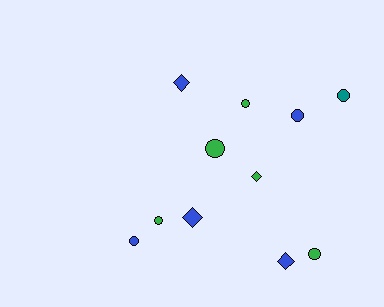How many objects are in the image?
There are 11 objects.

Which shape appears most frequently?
Circle, with 7 objects.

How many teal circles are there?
There is 1 teal circle.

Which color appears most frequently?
Green, with 5 objects.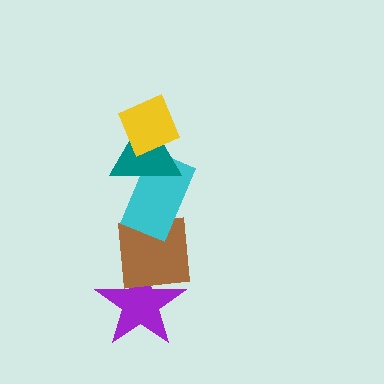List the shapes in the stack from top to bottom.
From top to bottom: the yellow diamond, the teal triangle, the cyan rectangle, the brown square, the purple star.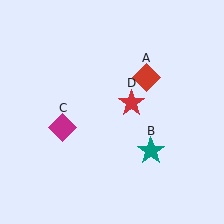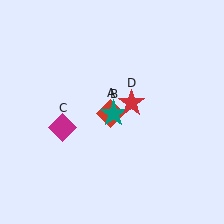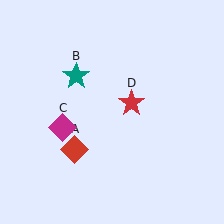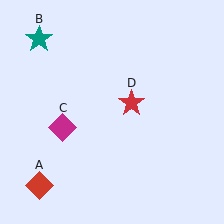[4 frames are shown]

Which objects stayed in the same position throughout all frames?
Magenta diamond (object C) and red star (object D) remained stationary.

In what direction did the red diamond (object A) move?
The red diamond (object A) moved down and to the left.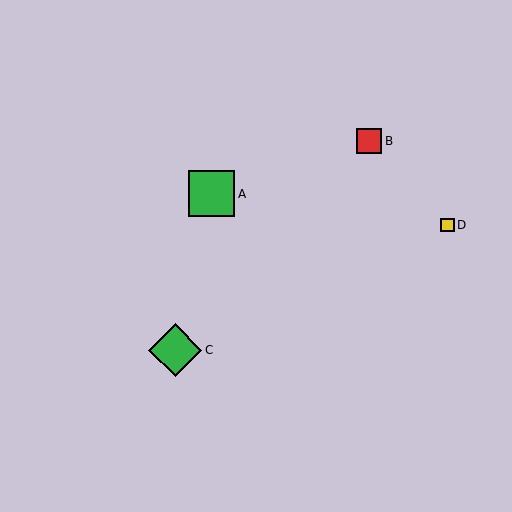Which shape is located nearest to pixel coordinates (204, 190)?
The green square (labeled A) at (212, 194) is nearest to that location.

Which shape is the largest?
The green diamond (labeled C) is the largest.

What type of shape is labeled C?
Shape C is a green diamond.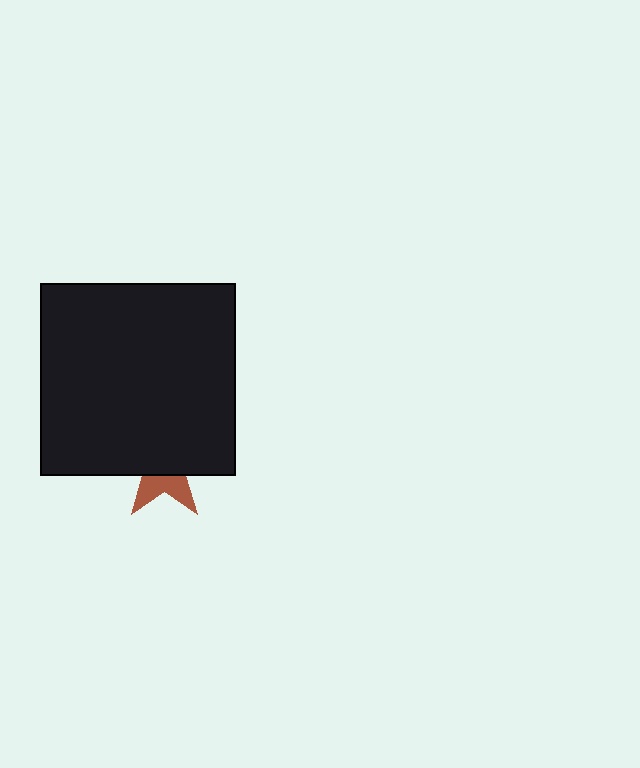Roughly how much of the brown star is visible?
A small part of it is visible (roughly 37%).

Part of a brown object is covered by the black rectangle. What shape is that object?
It is a star.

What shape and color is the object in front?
The object in front is a black rectangle.